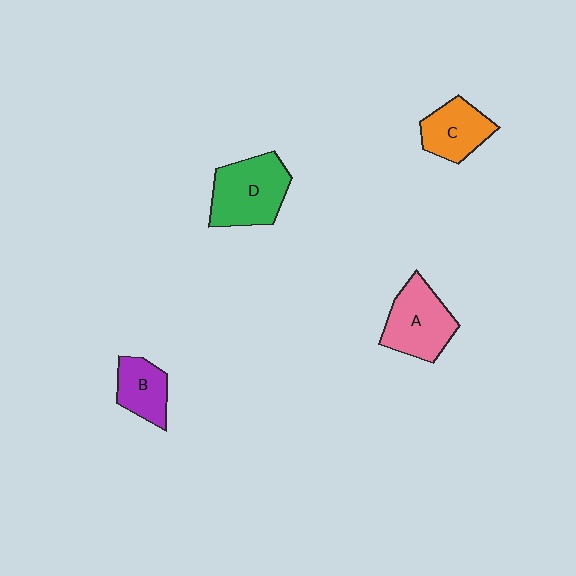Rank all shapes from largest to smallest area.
From largest to smallest: D (green), A (pink), C (orange), B (purple).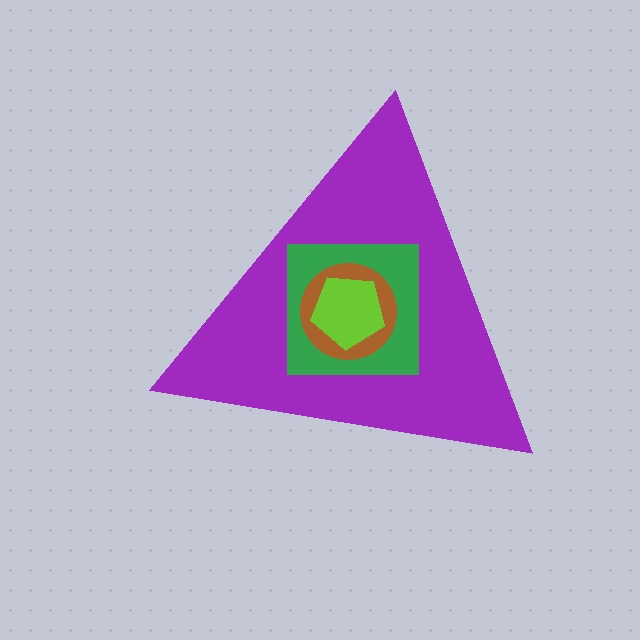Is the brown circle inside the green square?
Yes.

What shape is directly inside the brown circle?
The lime pentagon.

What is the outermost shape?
The purple triangle.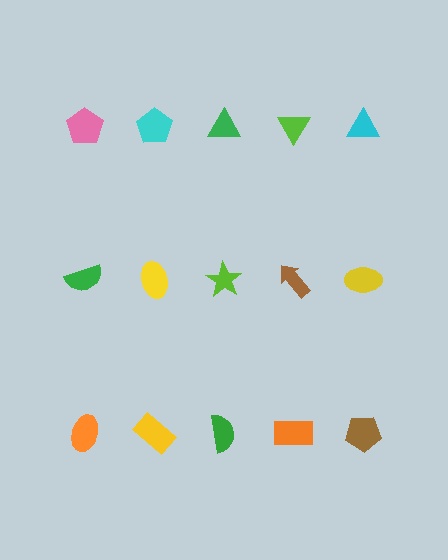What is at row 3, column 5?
A brown pentagon.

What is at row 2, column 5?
A yellow ellipse.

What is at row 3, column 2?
A yellow rectangle.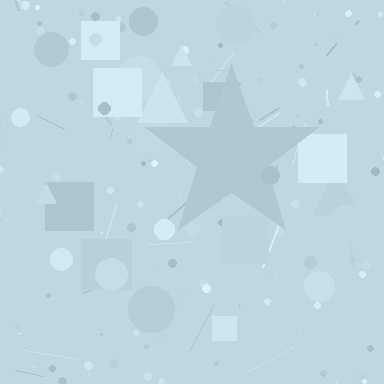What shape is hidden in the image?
A star is hidden in the image.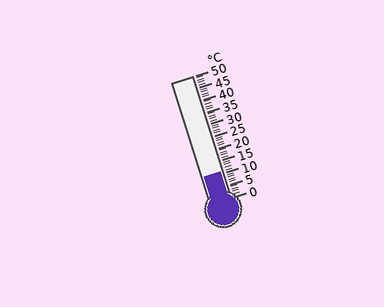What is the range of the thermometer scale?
The thermometer scale ranges from 0°C to 50°C.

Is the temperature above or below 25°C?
The temperature is below 25°C.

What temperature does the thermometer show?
The thermometer shows approximately 11°C.